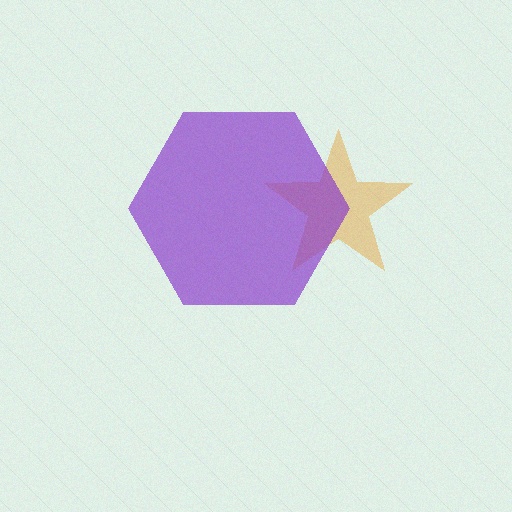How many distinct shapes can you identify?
There are 2 distinct shapes: an orange star, a purple hexagon.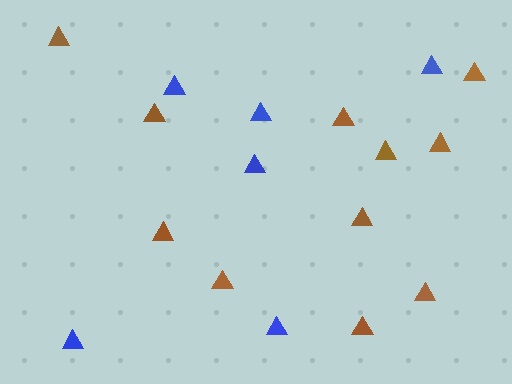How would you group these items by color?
There are 2 groups: one group of brown triangles (11) and one group of blue triangles (6).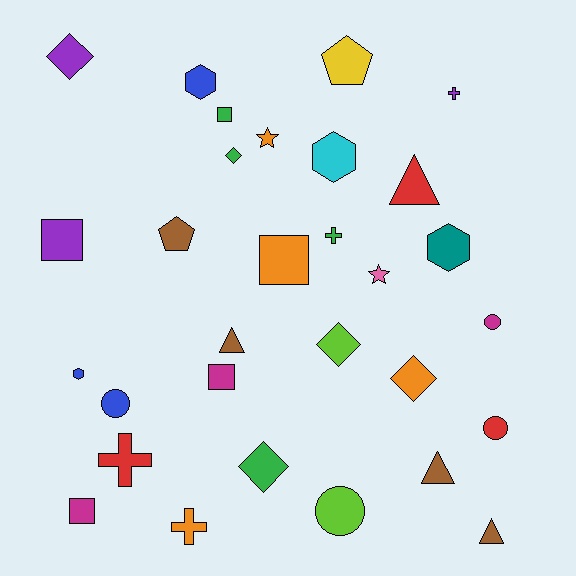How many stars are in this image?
There are 2 stars.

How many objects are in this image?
There are 30 objects.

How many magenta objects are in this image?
There are 3 magenta objects.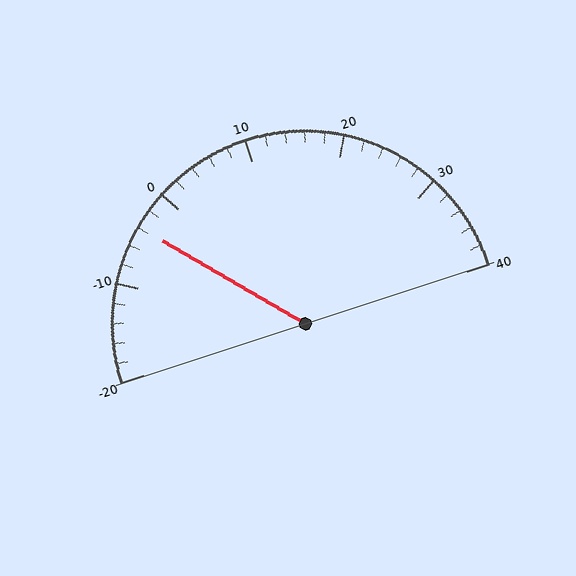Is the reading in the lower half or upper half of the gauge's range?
The reading is in the lower half of the range (-20 to 40).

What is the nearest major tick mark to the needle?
The nearest major tick mark is 0.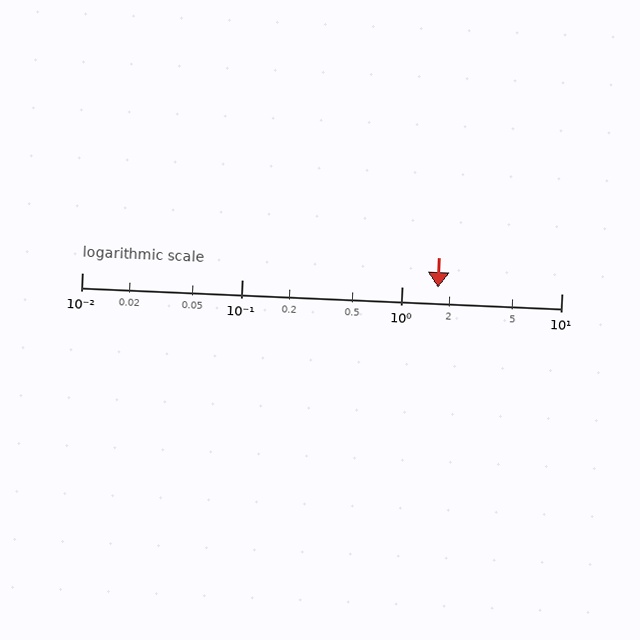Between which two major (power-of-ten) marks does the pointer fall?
The pointer is between 1 and 10.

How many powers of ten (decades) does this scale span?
The scale spans 3 decades, from 0.01 to 10.